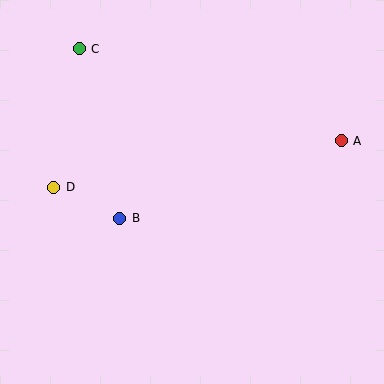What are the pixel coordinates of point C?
Point C is at (79, 49).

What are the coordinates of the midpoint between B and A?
The midpoint between B and A is at (231, 179).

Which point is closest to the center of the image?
Point B at (120, 218) is closest to the center.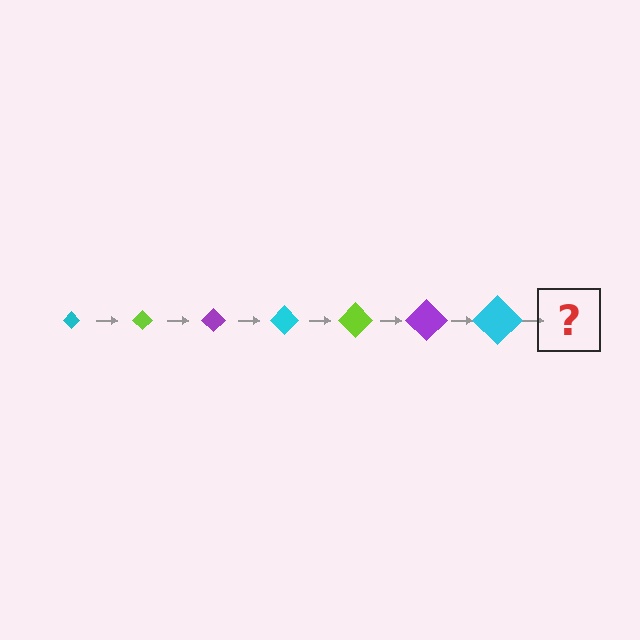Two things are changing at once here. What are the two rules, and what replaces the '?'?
The two rules are that the diamond grows larger each step and the color cycles through cyan, lime, and purple. The '?' should be a lime diamond, larger than the previous one.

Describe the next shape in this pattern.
It should be a lime diamond, larger than the previous one.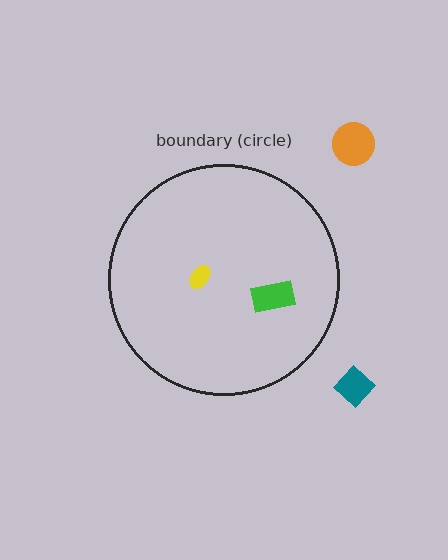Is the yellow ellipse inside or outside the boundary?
Inside.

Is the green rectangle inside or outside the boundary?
Inside.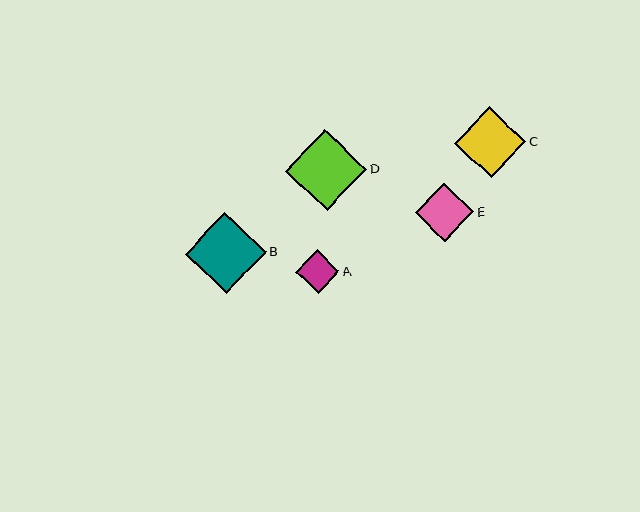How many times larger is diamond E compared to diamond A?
Diamond E is approximately 1.3 times the size of diamond A.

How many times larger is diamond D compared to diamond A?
Diamond D is approximately 1.9 times the size of diamond A.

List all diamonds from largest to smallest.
From largest to smallest: D, B, C, E, A.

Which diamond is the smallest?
Diamond A is the smallest with a size of approximately 44 pixels.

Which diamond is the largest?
Diamond D is the largest with a size of approximately 81 pixels.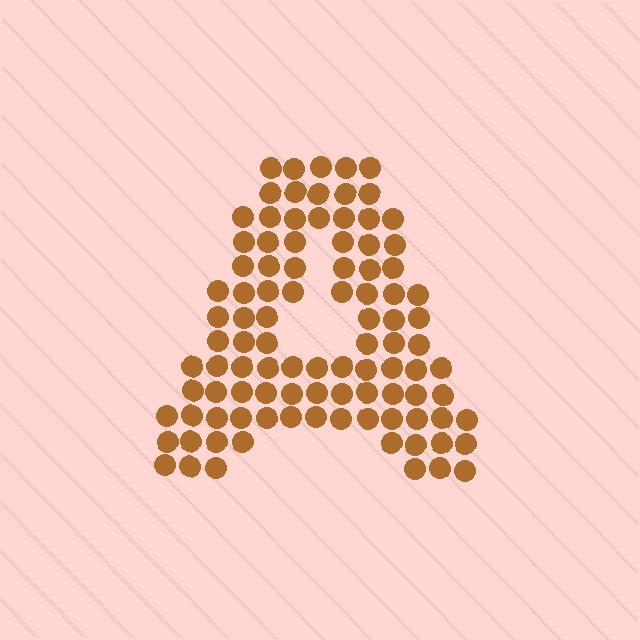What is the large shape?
The large shape is the letter A.